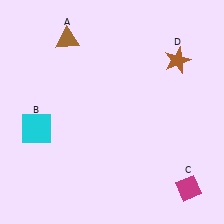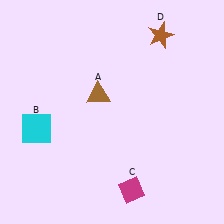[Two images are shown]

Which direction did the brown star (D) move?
The brown star (D) moved up.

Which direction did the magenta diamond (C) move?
The magenta diamond (C) moved left.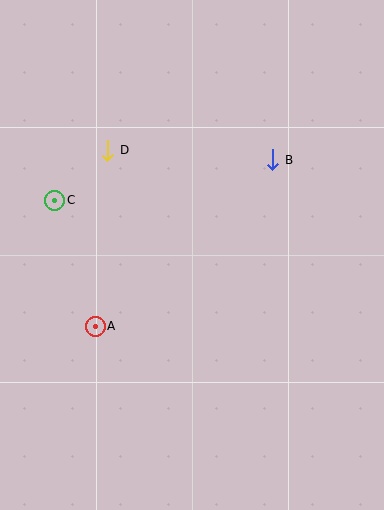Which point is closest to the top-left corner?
Point D is closest to the top-left corner.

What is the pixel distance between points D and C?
The distance between D and C is 72 pixels.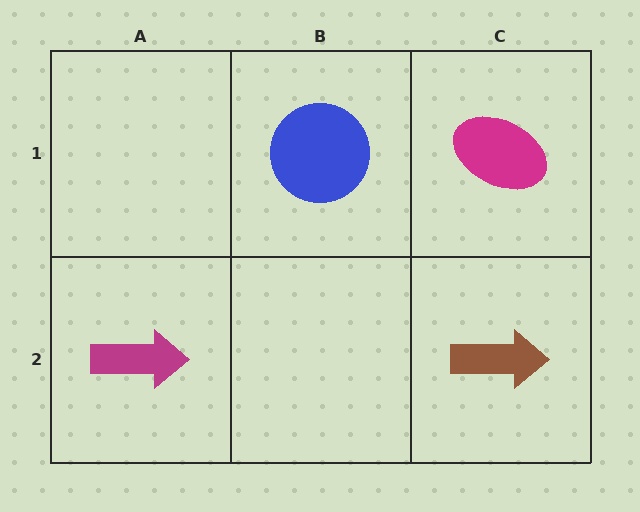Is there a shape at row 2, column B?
No, that cell is empty.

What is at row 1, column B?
A blue circle.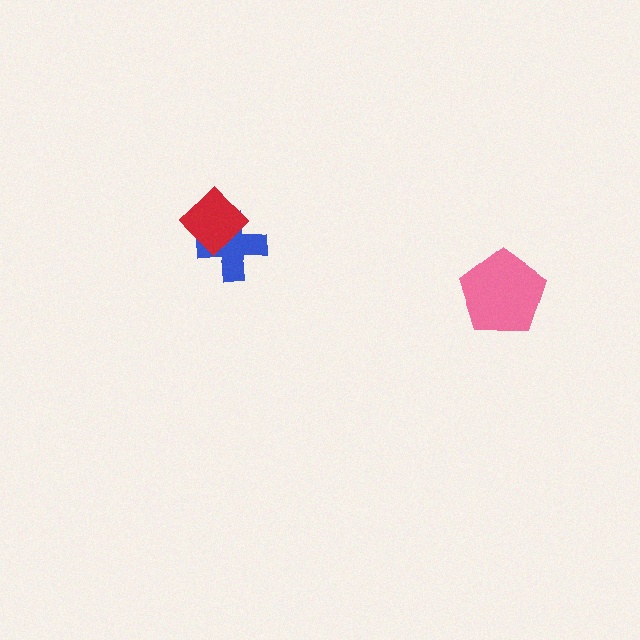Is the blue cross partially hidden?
Yes, it is partially covered by another shape.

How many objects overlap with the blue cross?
1 object overlaps with the blue cross.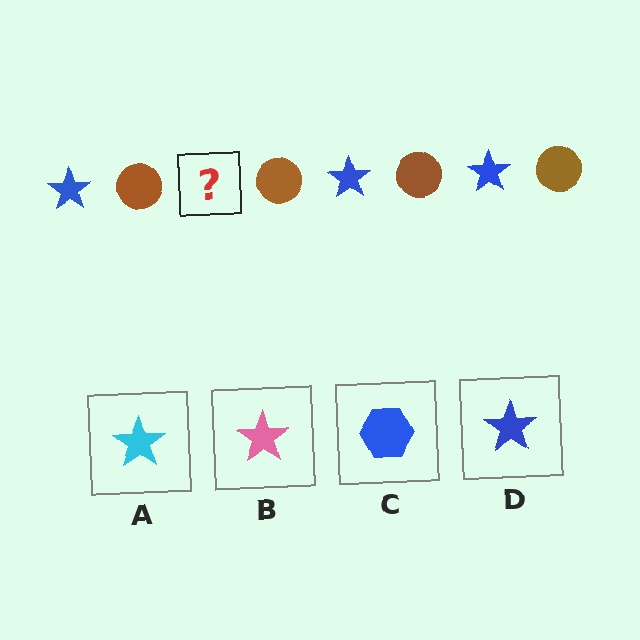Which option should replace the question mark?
Option D.